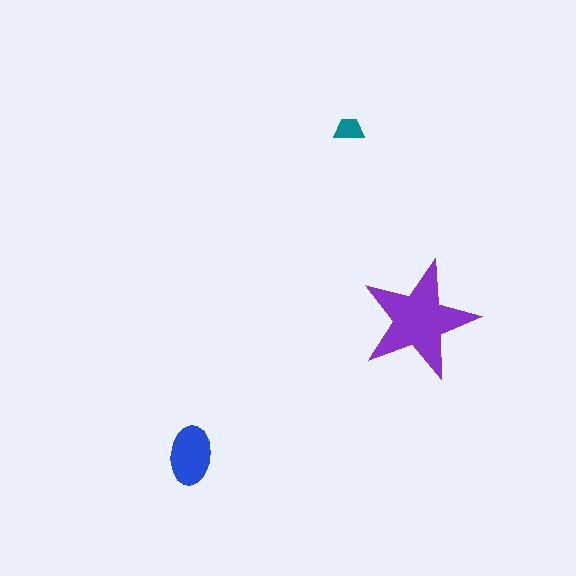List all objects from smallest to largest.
The teal trapezoid, the blue ellipse, the purple star.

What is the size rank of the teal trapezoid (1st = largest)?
3rd.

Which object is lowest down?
The blue ellipse is bottommost.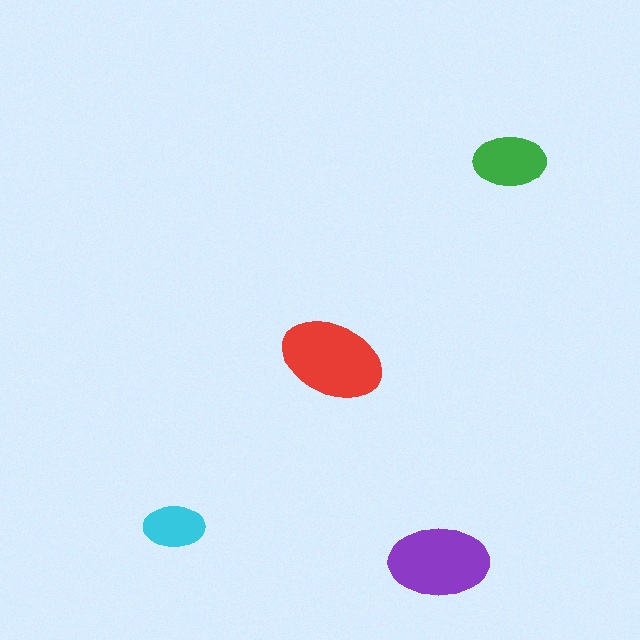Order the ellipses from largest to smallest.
the red one, the purple one, the green one, the cyan one.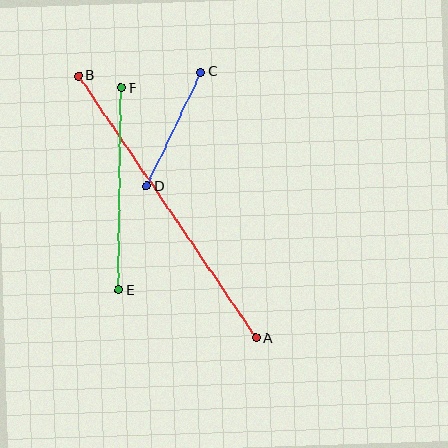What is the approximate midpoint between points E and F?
The midpoint is at approximately (120, 189) pixels.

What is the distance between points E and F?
The distance is approximately 202 pixels.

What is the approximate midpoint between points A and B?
The midpoint is at approximately (167, 207) pixels.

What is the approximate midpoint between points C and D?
The midpoint is at approximately (174, 129) pixels.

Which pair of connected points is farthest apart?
Points A and B are farthest apart.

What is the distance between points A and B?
The distance is approximately 317 pixels.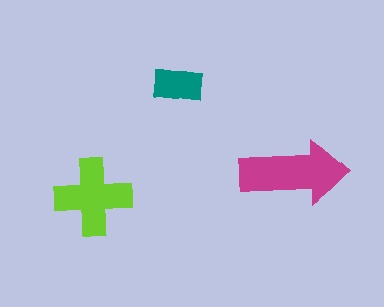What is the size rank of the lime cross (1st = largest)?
2nd.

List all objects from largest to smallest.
The magenta arrow, the lime cross, the teal rectangle.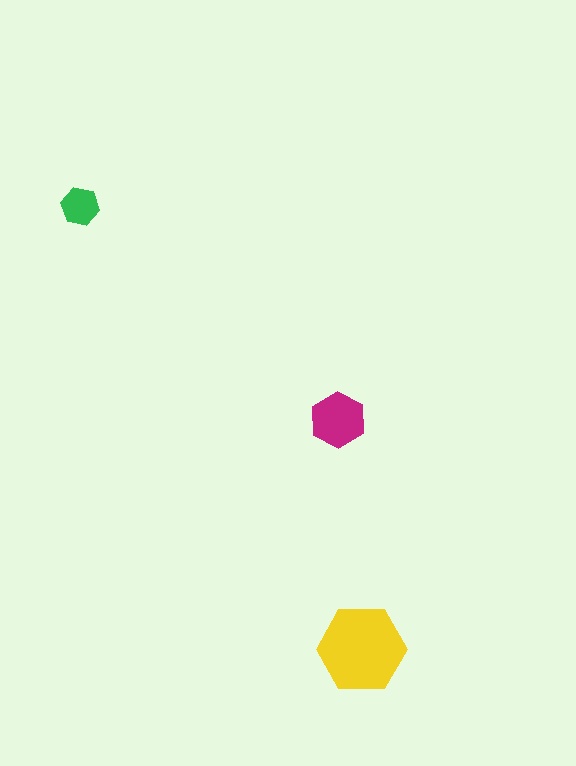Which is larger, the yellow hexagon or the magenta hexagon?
The yellow one.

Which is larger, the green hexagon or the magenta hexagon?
The magenta one.